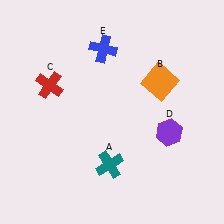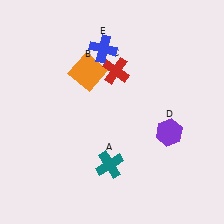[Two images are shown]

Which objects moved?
The objects that moved are: the orange square (B), the red cross (C).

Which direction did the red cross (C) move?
The red cross (C) moved right.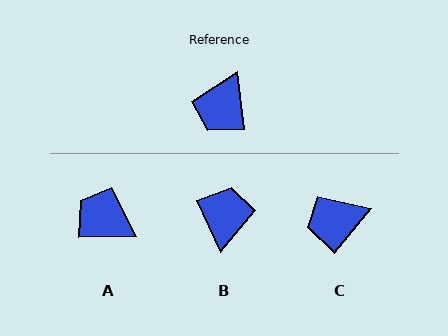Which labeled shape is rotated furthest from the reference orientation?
B, about 163 degrees away.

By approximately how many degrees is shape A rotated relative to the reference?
Approximately 96 degrees clockwise.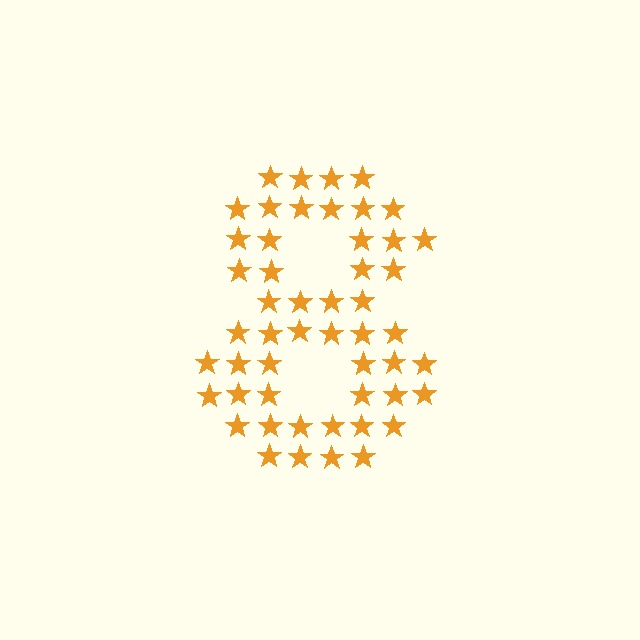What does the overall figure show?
The overall figure shows the digit 8.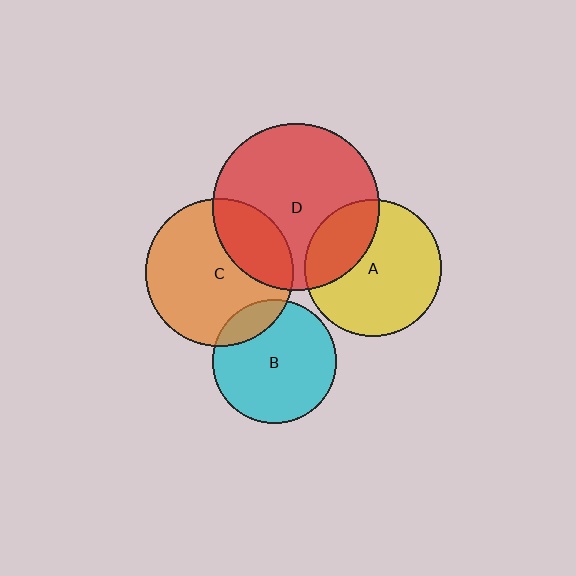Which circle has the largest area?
Circle D (red).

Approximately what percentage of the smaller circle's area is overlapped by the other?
Approximately 30%.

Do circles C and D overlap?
Yes.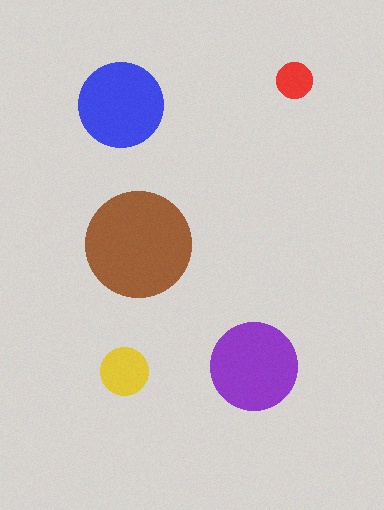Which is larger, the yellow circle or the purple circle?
The purple one.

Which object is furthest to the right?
The red circle is rightmost.